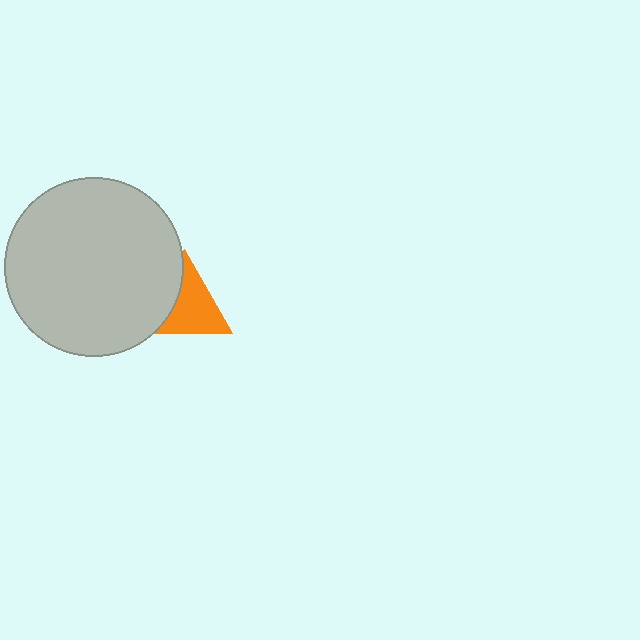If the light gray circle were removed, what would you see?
You would see the complete orange triangle.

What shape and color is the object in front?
The object in front is a light gray circle.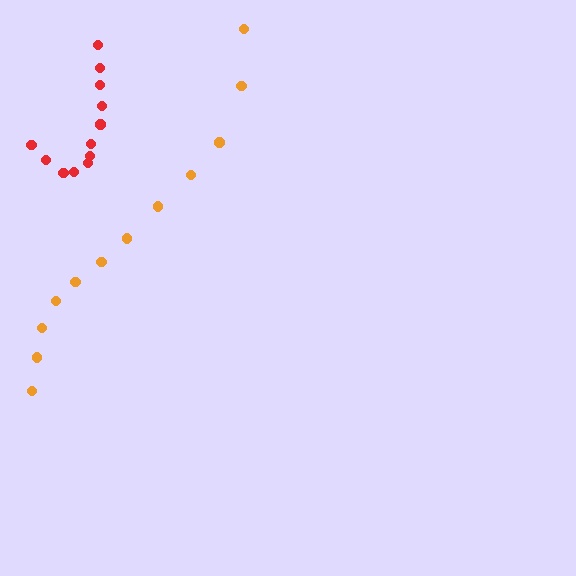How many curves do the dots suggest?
There are 2 distinct paths.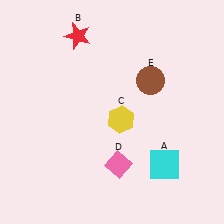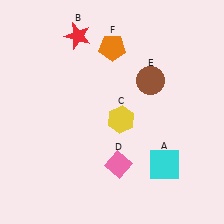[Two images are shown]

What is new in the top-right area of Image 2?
An orange pentagon (F) was added in the top-right area of Image 2.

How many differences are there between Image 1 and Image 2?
There is 1 difference between the two images.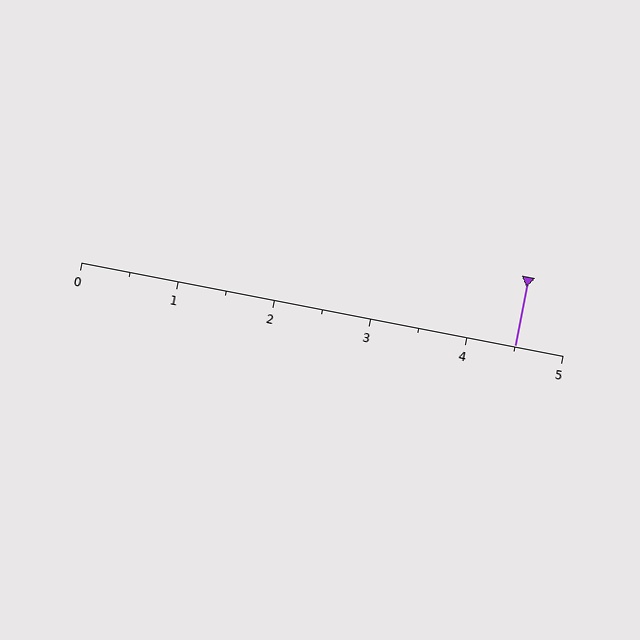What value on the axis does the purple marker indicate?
The marker indicates approximately 4.5.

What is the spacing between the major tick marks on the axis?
The major ticks are spaced 1 apart.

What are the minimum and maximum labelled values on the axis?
The axis runs from 0 to 5.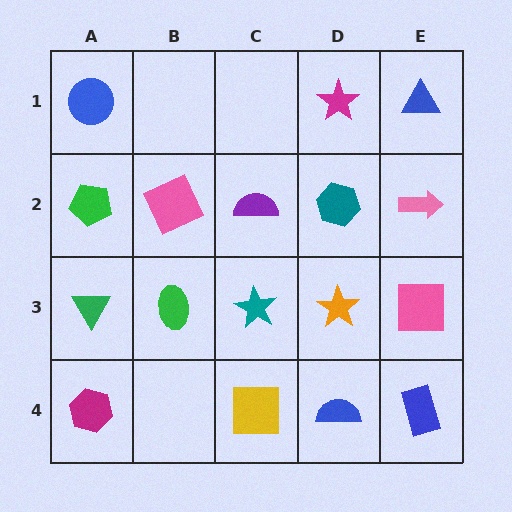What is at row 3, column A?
A green triangle.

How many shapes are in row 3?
5 shapes.